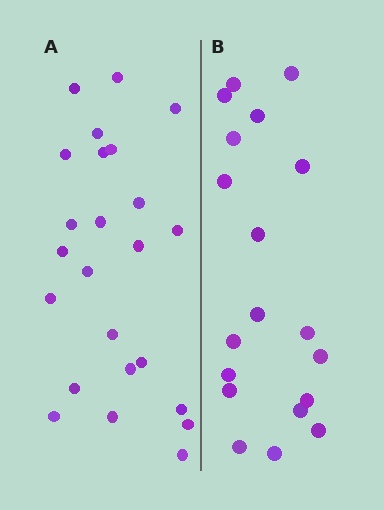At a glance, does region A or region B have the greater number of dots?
Region A (the left region) has more dots.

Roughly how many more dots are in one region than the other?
Region A has about 5 more dots than region B.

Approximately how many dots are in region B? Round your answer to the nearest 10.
About 20 dots. (The exact count is 19, which rounds to 20.)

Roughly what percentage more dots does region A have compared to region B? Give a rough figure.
About 25% more.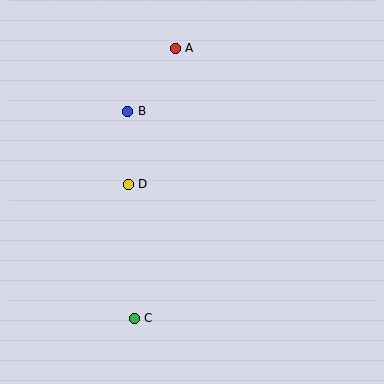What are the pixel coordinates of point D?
Point D is at (128, 184).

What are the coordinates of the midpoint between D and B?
The midpoint between D and B is at (128, 148).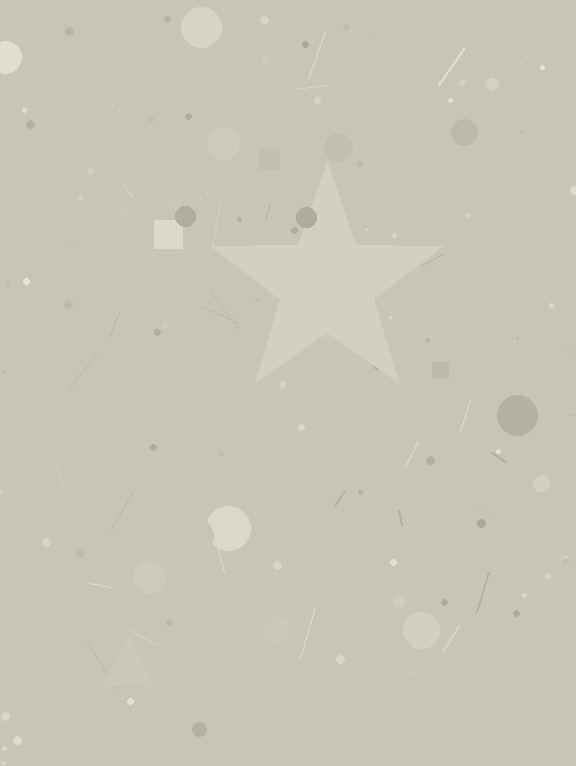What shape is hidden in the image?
A star is hidden in the image.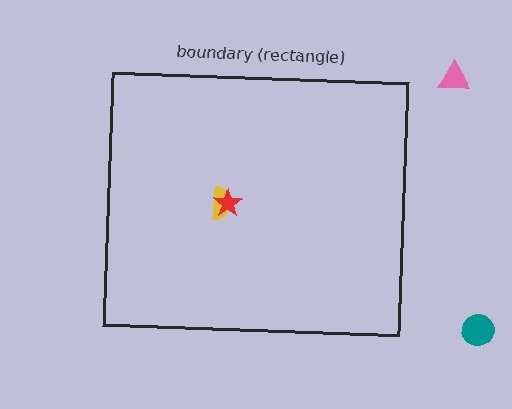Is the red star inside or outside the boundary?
Inside.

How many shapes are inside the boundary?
2 inside, 2 outside.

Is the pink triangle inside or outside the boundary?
Outside.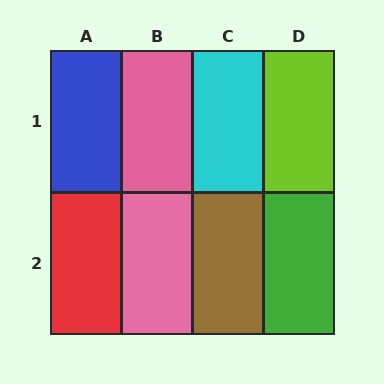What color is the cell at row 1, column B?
Pink.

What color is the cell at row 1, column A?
Blue.